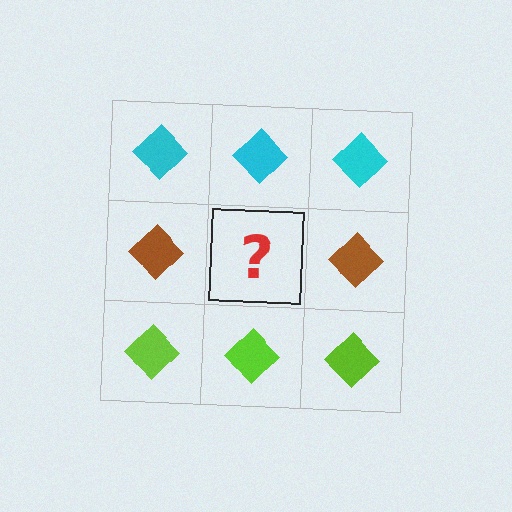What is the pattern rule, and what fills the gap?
The rule is that each row has a consistent color. The gap should be filled with a brown diamond.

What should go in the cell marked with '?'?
The missing cell should contain a brown diamond.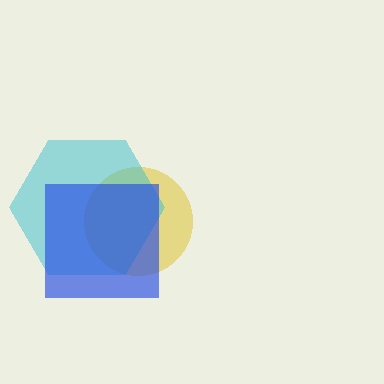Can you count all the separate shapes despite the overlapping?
Yes, there are 3 separate shapes.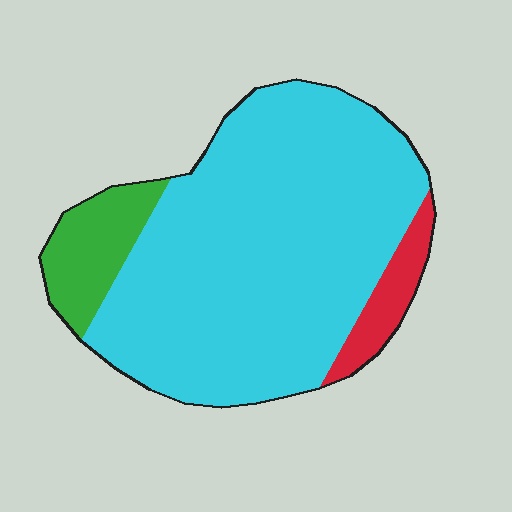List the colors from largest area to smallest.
From largest to smallest: cyan, green, red.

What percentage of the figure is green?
Green takes up about one eighth (1/8) of the figure.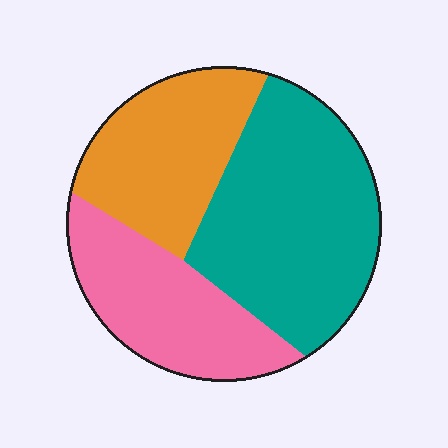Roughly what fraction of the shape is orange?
Orange covers 28% of the shape.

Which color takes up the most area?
Teal, at roughly 45%.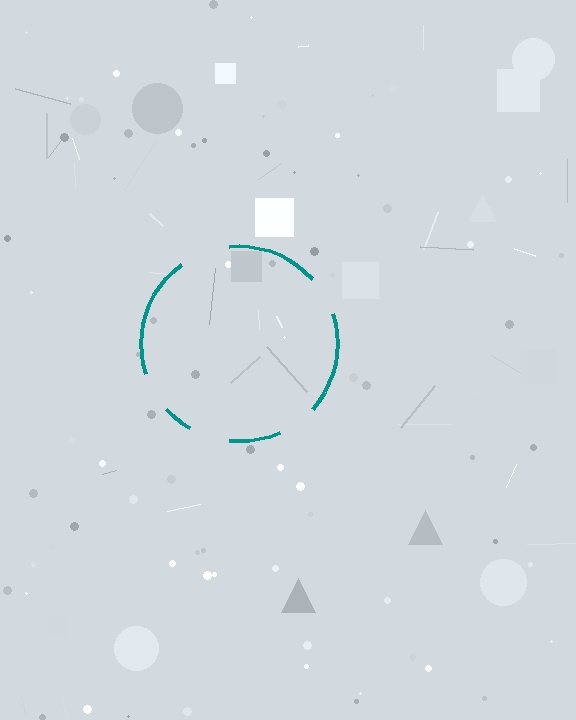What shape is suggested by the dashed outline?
The dashed outline suggests a circle.